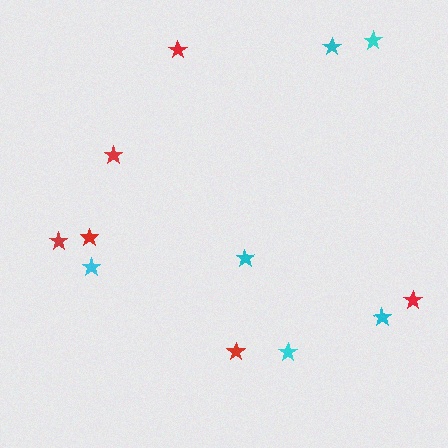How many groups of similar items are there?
There are 2 groups: one group of red stars (6) and one group of cyan stars (6).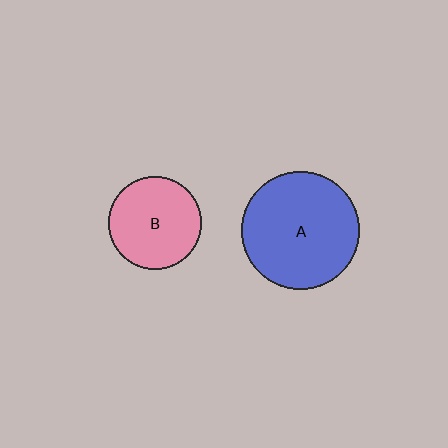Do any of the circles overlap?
No, none of the circles overlap.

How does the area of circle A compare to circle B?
Approximately 1.6 times.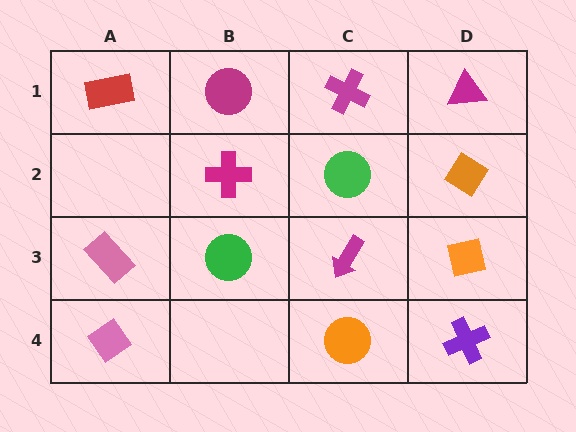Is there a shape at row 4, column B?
No, that cell is empty.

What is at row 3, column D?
An orange square.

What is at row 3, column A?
A pink rectangle.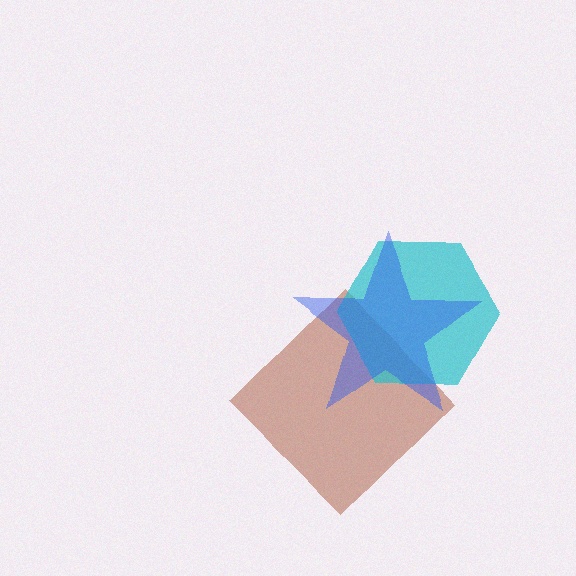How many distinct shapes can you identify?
There are 3 distinct shapes: a brown diamond, a cyan hexagon, a blue star.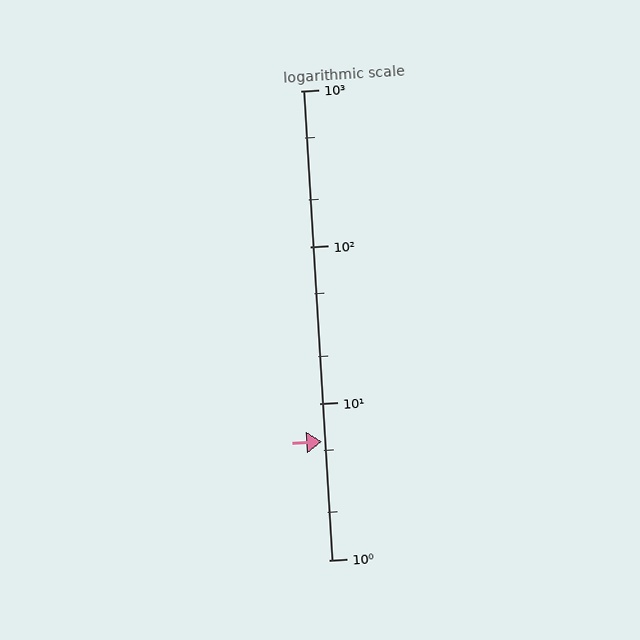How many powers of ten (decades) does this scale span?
The scale spans 3 decades, from 1 to 1000.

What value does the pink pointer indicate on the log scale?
The pointer indicates approximately 5.7.